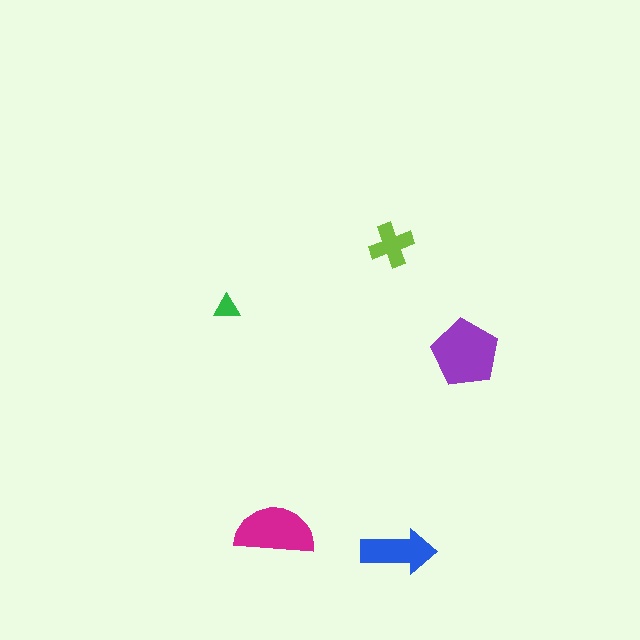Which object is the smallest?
The green triangle.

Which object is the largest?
The purple pentagon.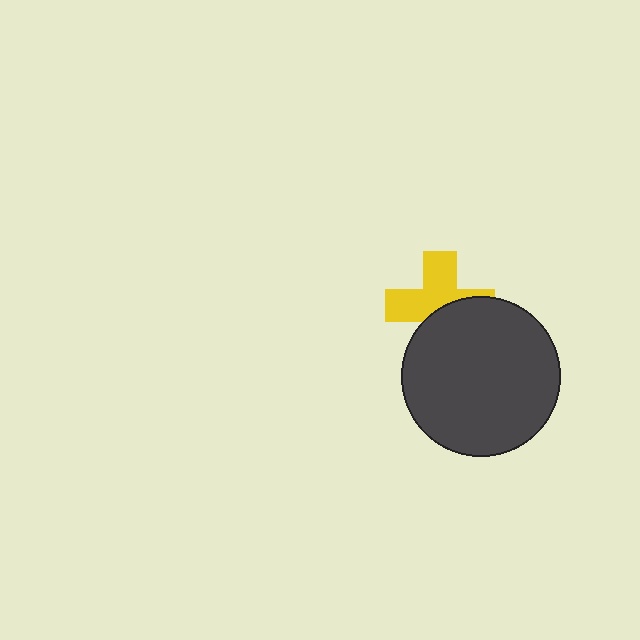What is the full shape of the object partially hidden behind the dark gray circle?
The partially hidden object is a yellow cross.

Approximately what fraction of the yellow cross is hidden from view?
Roughly 44% of the yellow cross is hidden behind the dark gray circle.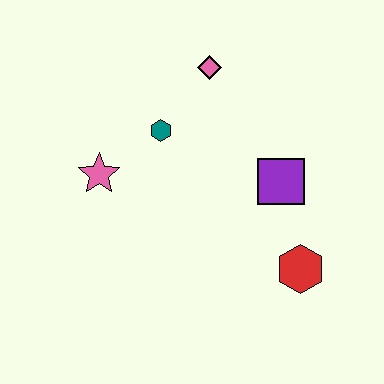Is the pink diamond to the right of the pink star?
Yes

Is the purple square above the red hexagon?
Yes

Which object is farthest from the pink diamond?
The red hexagon is farthest from the pink diamond.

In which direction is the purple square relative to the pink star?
The purple square is to the right of the pink star.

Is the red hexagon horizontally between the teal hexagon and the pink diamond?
No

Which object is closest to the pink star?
The teal hexagon is closest to the pink star.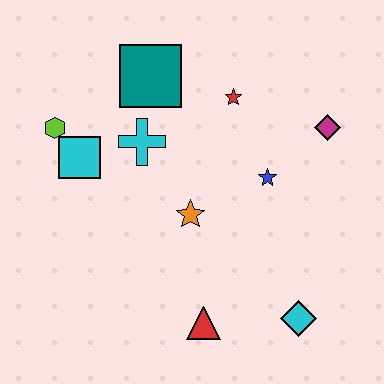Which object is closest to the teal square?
The cyan cross is closest to the teal square.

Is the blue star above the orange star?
Yes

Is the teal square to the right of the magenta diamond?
No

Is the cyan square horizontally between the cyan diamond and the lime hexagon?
Yes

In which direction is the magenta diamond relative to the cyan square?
The magenta diamond is to the right of the cyan square.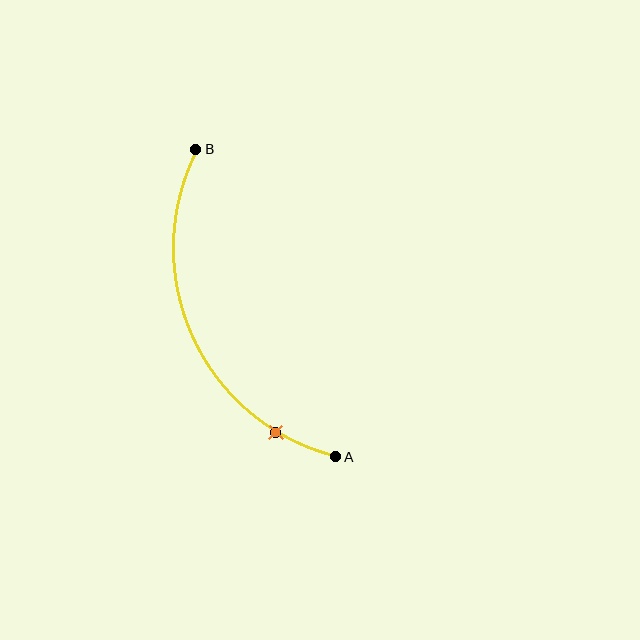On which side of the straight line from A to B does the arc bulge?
The arc bulges to the left of the straight line connecting A and B.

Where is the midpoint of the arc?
The arc midpoint is the point on the curve farthest from the straight line joining A and B. It sits to the left of that line.